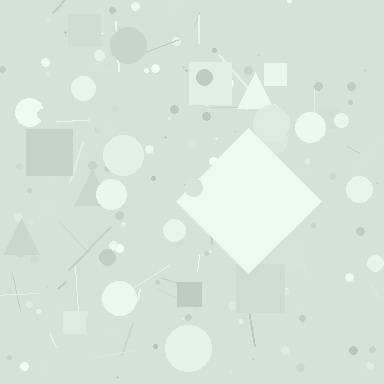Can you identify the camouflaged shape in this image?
The camouflaged shape is a diamond.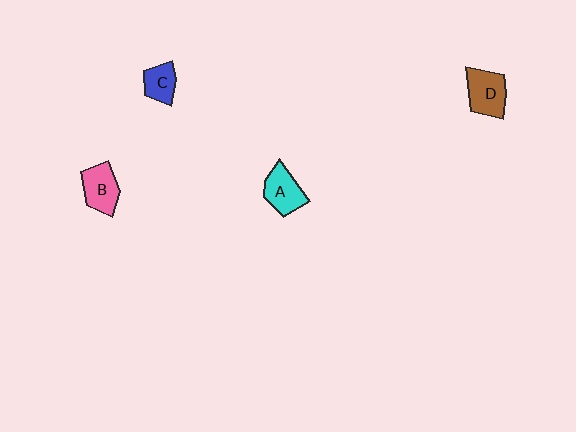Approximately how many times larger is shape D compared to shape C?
Approximately 1.5 times.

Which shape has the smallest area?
Shape C (blue).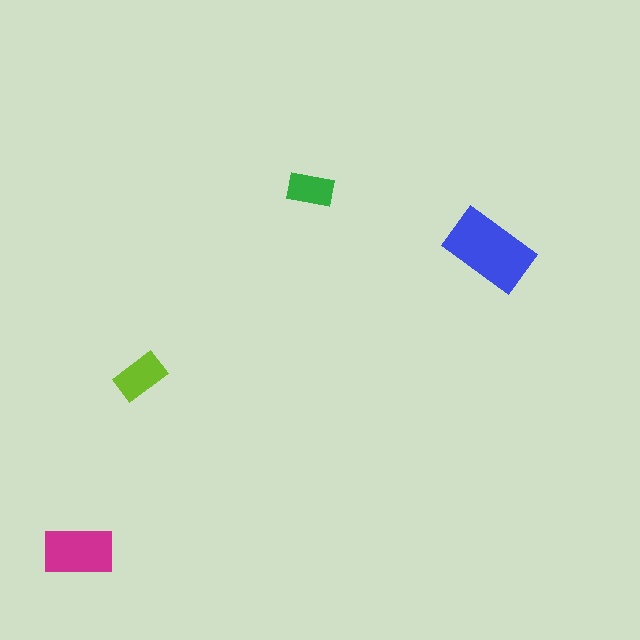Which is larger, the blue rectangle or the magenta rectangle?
The blue one.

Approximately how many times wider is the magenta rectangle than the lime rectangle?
About 1.5 times wider.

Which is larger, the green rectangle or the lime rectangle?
The lime one.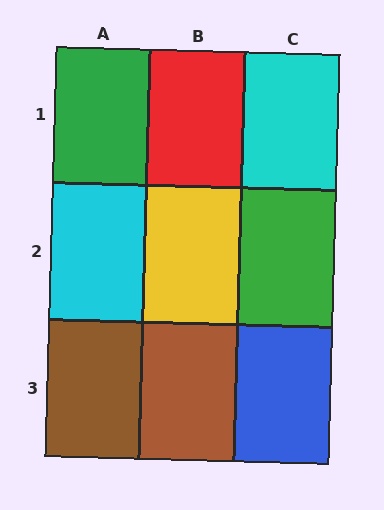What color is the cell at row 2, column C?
Green.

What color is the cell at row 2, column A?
Cyan.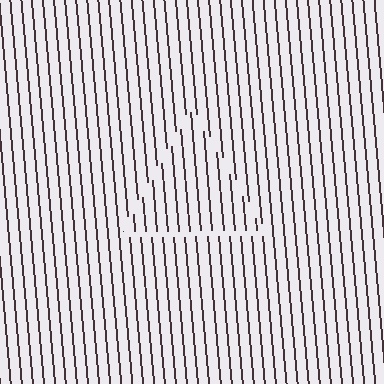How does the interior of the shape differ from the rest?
The interior of the shape contains the same grating, shifted by half a period — the contour is defined by the phase discontinuity where line-ends from the inner and outer gratings abut.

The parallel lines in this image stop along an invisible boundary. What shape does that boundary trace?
An illusory triangle. The interior of the shape contains the same grating, shifted by half a period — the contour is defined by the phase discontinuity where line-ends from the inner and outer gratings abut.